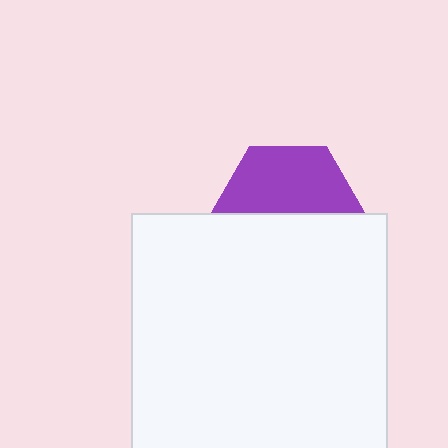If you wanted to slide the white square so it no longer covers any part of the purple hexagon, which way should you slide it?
Slide it down — that is the most direct way to separate the two shapes.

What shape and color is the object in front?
The object in front is a white square.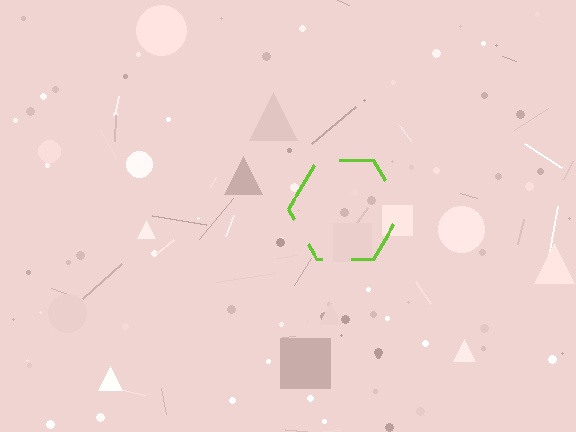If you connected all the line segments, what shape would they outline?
They would outline a hexagon.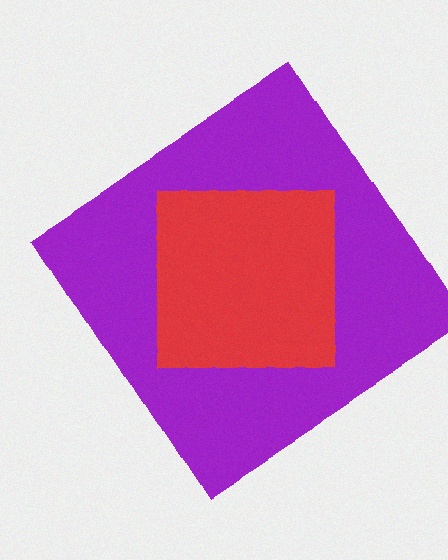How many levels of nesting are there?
2.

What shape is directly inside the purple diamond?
The red square.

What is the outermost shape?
The purple diamond.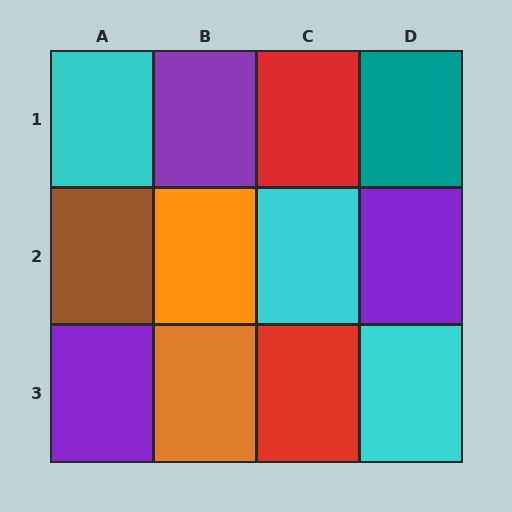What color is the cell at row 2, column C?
Cyan.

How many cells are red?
2 cells are red.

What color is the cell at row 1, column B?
Purple.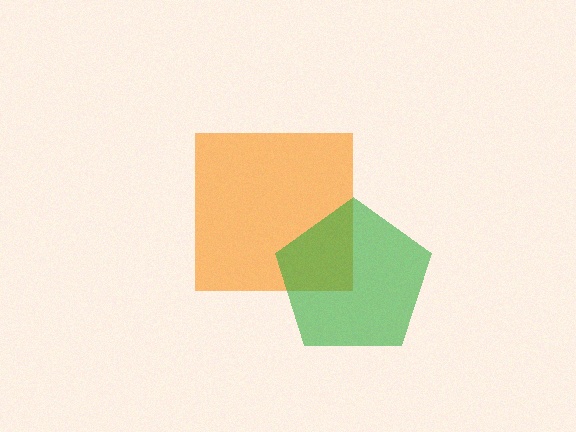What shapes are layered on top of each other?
The layered shapes are: an orange square, a green pentagon.